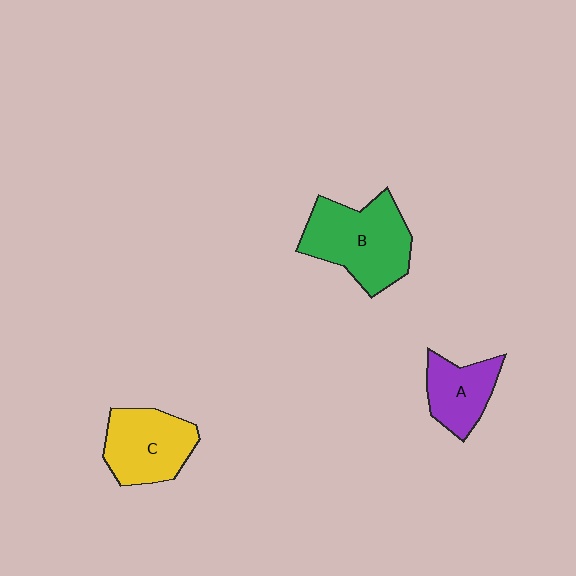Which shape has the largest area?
Shape B (green).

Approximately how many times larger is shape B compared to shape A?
Approximately 1.7 times.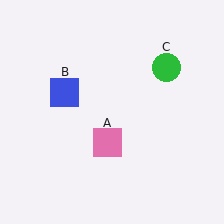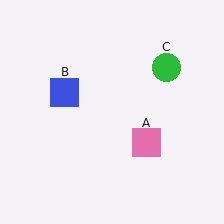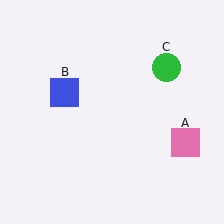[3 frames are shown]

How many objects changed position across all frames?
1 object changed position: pink square (object A).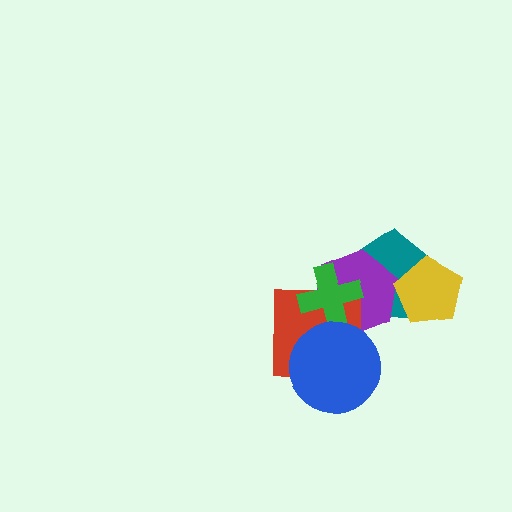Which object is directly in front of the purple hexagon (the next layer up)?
The red square is directly in front of the purple hexagon.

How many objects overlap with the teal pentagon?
3 objects overlap with the teal pentagon.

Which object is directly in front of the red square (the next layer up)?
The green cross is directly in front of the red square.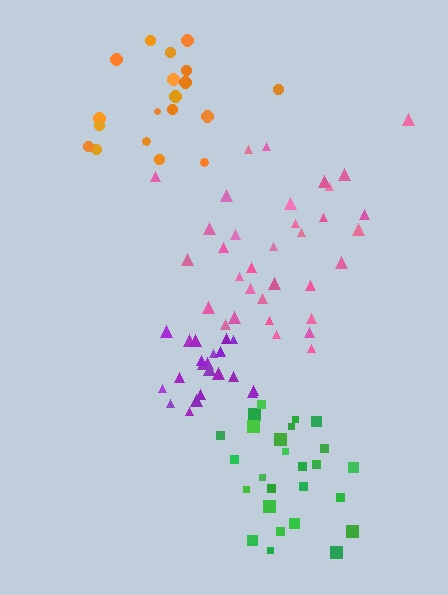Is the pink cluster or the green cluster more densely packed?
Green.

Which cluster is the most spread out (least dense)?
Orange.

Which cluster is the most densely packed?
Purple.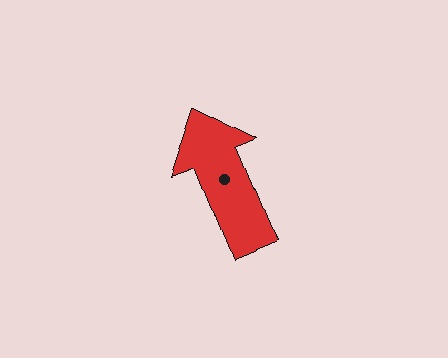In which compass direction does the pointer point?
North.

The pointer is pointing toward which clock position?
Roughly 11 o'clock.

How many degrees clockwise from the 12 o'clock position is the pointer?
Approximately 338 degrees.